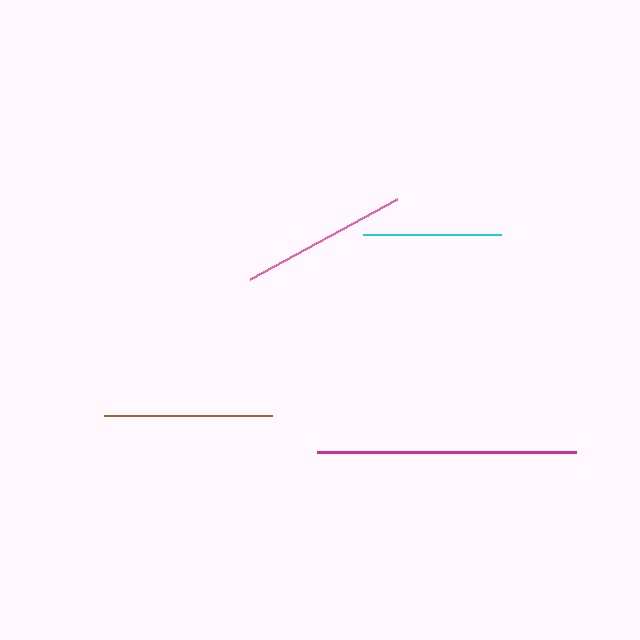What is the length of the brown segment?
The brown segment is approximately 167 pixels long.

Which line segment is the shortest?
The cyan line is the shortest at approximately 138 pixels.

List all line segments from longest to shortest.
From longest to shortest: magenta, brown, pink, cyan.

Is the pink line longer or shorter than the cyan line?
The pink line is longer than the cyan line.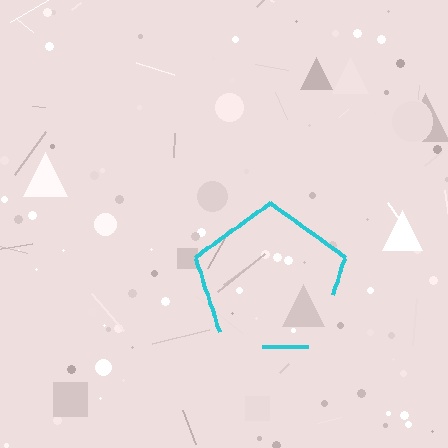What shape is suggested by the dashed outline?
The dashed outline suggests a pentagon.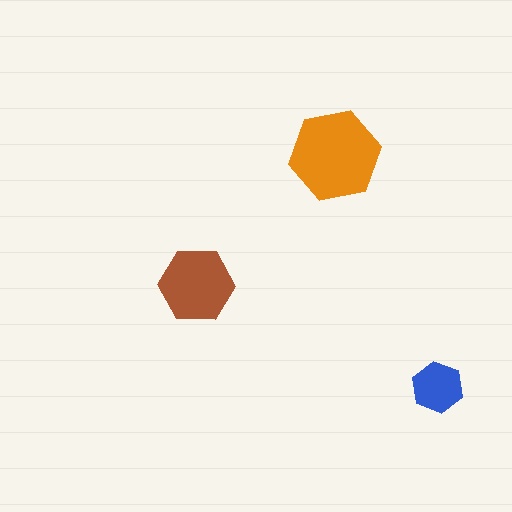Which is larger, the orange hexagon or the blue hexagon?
The orange one.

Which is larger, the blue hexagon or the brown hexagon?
The brown one.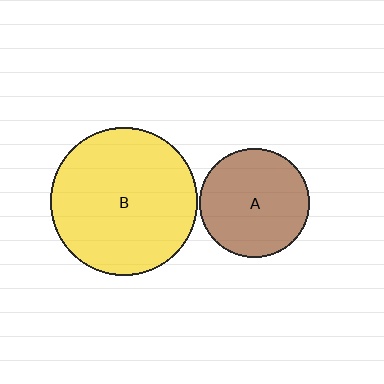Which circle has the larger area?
Circle B (yellow).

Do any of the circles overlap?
No, none of the circles overlap.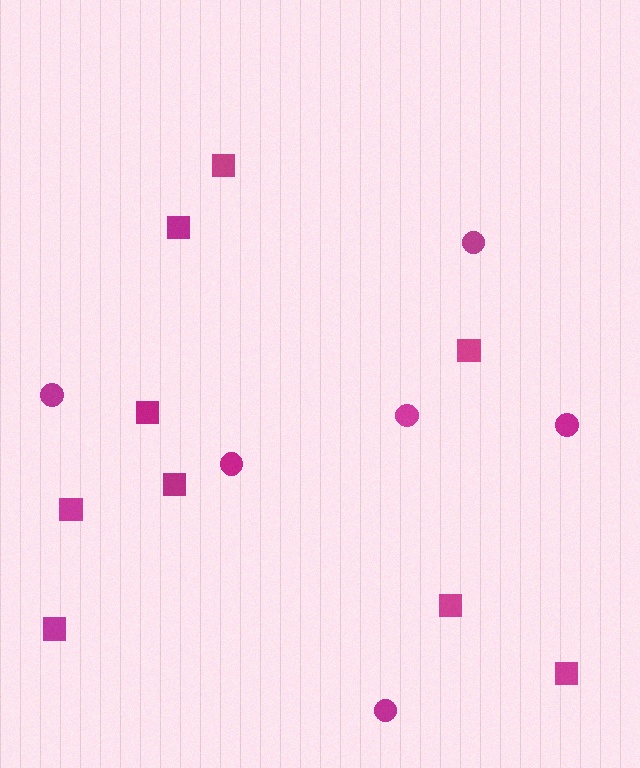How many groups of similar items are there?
There are 2 groups: one group of squares (9) and one group of circles (6).